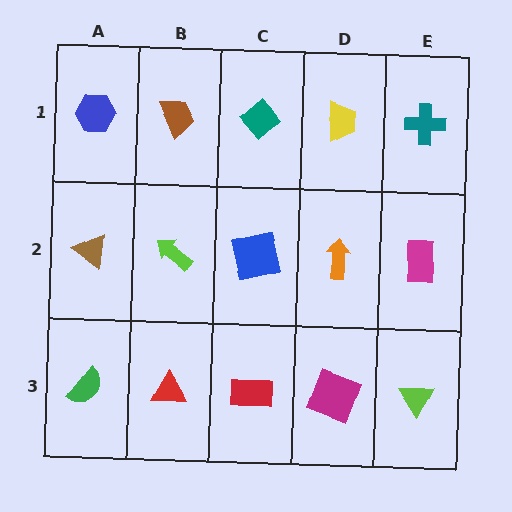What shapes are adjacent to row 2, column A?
A blue hexagon (row 1, column A), a green semicircle (row 3, column A), a lime arrow (row 2, column B).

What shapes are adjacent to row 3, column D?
An orange arrow (row 2, column D), a red rectangle (row 3, column C), a lime triangle (row 3, column E).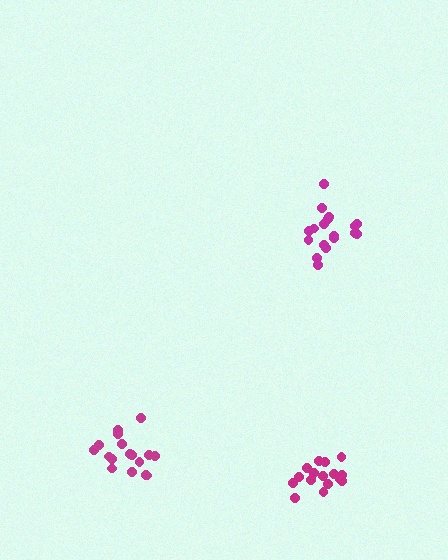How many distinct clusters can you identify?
There are 3 distinct clusters.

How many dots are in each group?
Group 1: 17 dots, Group 2: 18 dots, Group 3: 16 dots (51 total).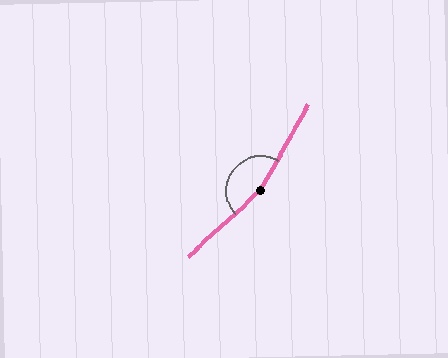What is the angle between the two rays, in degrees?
Approximately 162 degrees.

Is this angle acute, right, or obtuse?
It is obtuse.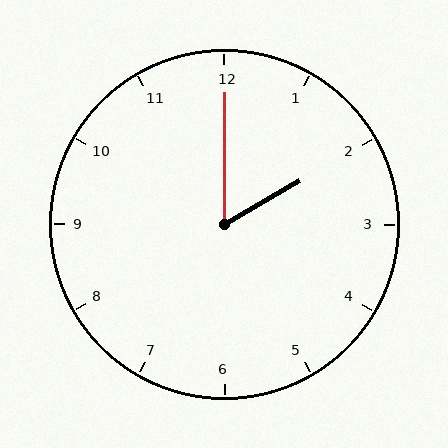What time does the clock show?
2:00.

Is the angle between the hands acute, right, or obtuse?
It is acute.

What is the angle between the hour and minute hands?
Approximately 60 degrees.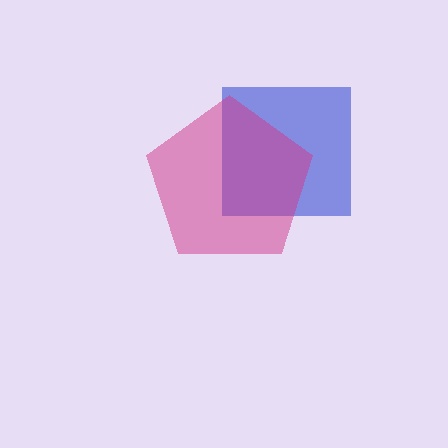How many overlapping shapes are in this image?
There are 2 overlapping shapes in the image.